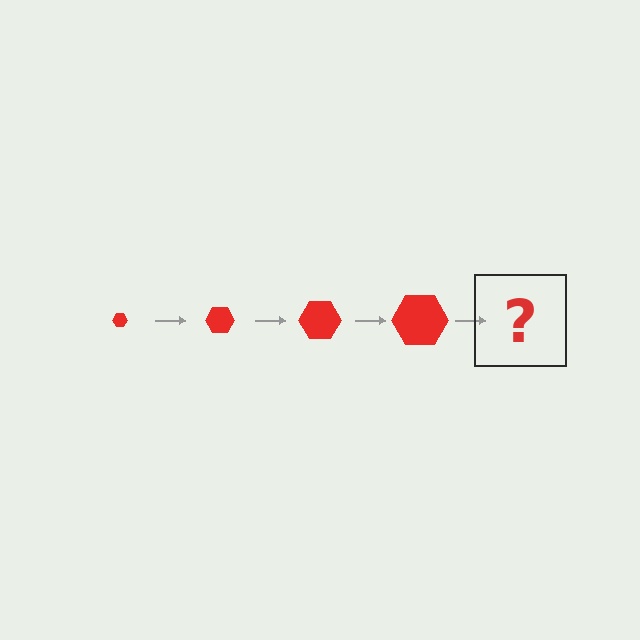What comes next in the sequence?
The next element should be a red hexagon, larger than the previous one.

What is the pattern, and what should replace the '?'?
The pattern is that the hexagon gets progressively larger each step. The '?' should be a red hexagon, larger than the previous one.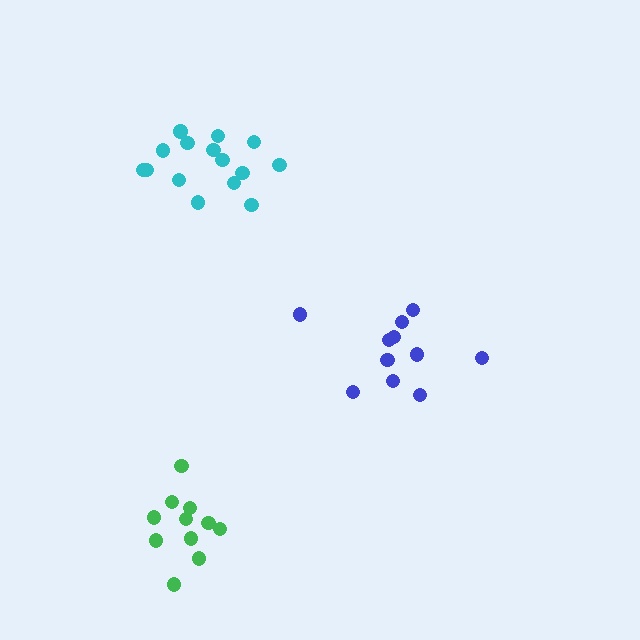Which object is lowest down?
The green cluster is bottommost.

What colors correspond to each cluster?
The clusters are colored: blue, cyan, green.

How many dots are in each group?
Group 1: 11 dots, Group 2: 15 dots, Group 3: 11 dots (37 total).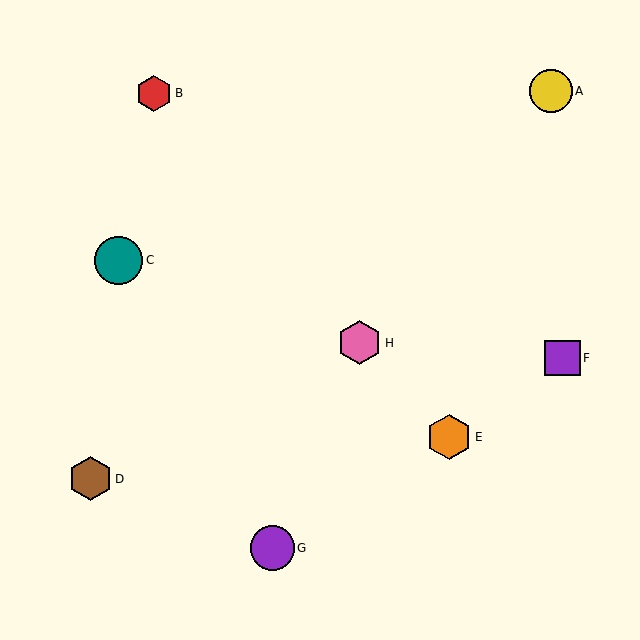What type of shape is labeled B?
Shape B is a red hexagon.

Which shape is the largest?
The teal circle (labeled C) is the largest.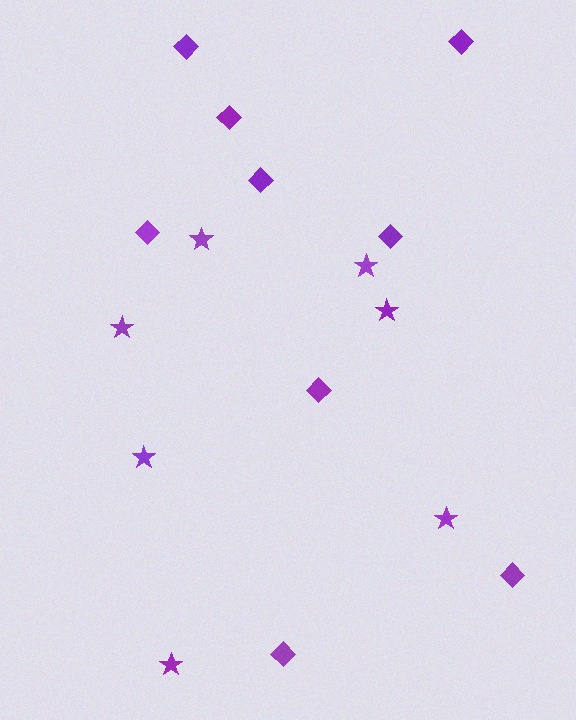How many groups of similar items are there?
There are 2 groups: one group of stars (7) and one group of diamonds (9).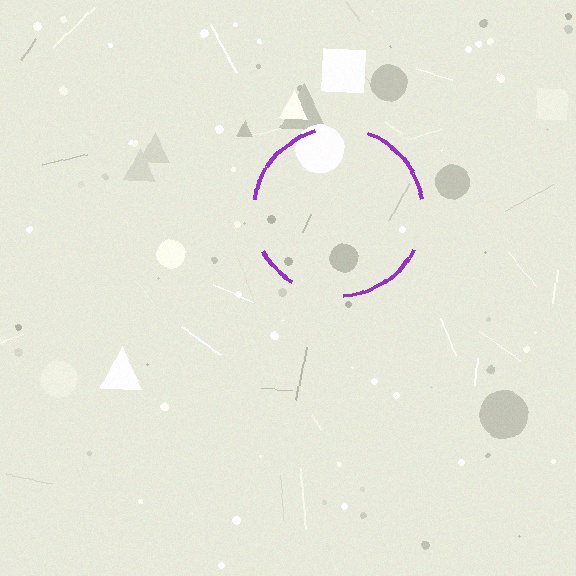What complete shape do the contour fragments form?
The contour fragments form a circle.